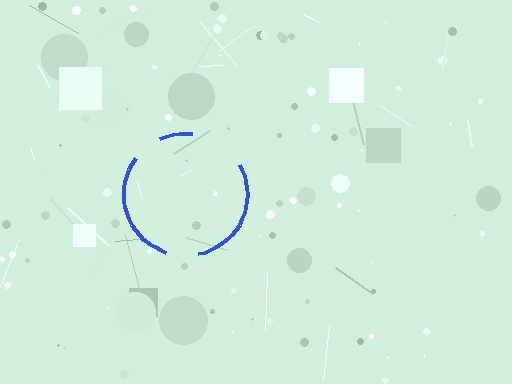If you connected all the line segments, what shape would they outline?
They would outline a circle.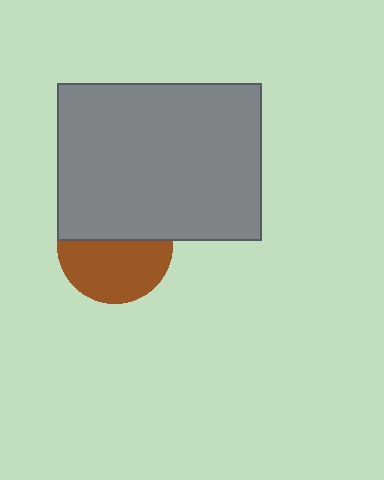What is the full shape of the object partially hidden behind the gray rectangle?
The partially hidden object is a brown circle.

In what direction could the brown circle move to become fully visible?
The brown circle could move down. That would shift it out from behind the gray rectangle entirely.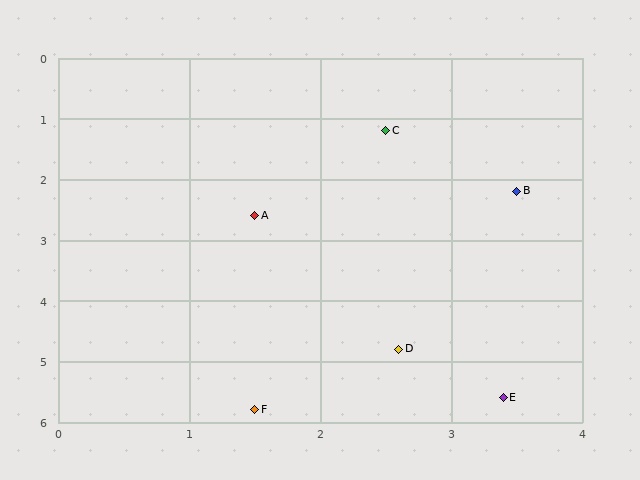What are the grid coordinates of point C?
Point C is at approximately (2.5, 1.2).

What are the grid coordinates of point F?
Point F is at approximately (1.5, 5.8).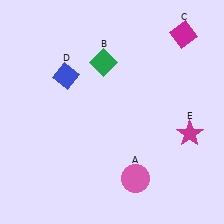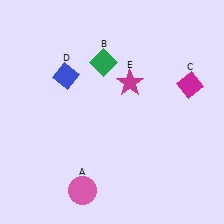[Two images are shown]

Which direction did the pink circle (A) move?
The pink circle (A) moved left.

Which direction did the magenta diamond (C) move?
The magenta diamond (C) moved down.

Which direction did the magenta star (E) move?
The magenta star (E) moved left.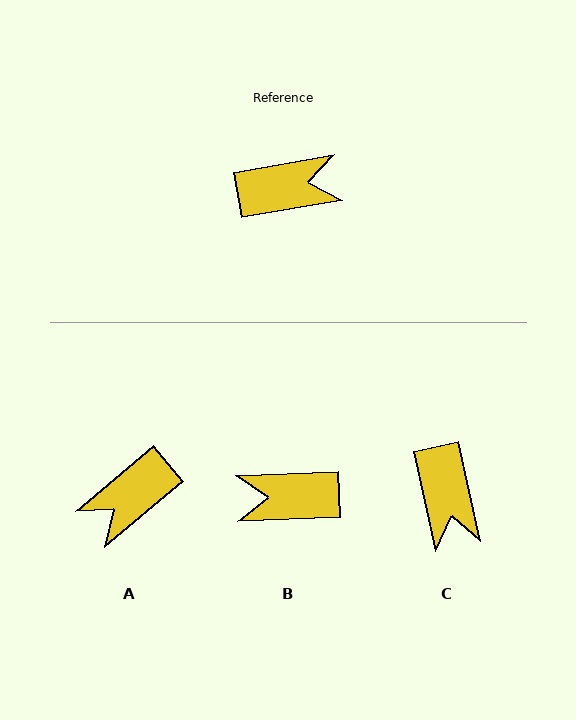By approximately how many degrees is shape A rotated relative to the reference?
Approximately 150 degrees clockwise.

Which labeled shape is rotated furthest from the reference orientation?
B, about 173 degrees away.